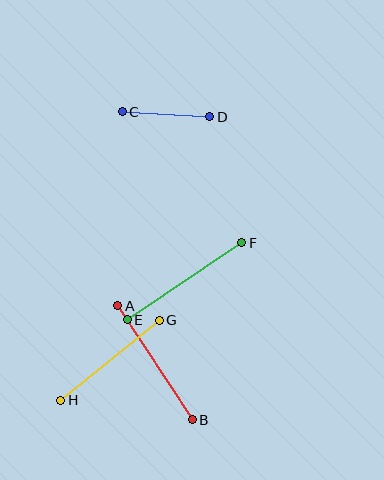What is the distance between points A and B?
The distance is approximately 136 pixels.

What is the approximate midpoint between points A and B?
The midpoint is at approximately (155, 363) pixels.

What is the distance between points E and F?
The distance is approximately 137 pixels.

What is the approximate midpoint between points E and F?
The midpoint is at approximately (184, 281) pixels.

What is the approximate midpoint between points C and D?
The midpoint is at approximately (166, 114) pixels.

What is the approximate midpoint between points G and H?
The midpoint is at approximately (110, 360) pixels.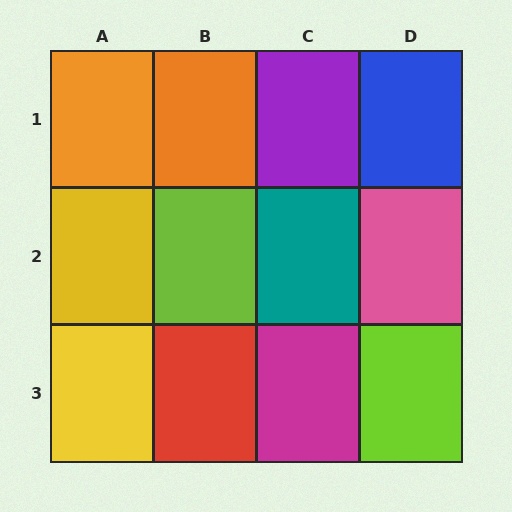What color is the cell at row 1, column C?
Purple.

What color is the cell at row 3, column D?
Lime.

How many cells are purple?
1 cell is purple.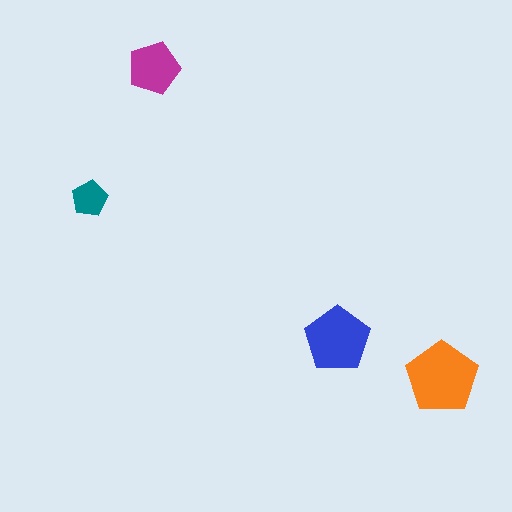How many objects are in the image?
There are 4 objects in the image.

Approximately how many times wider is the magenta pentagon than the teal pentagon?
About 1.5 times wider.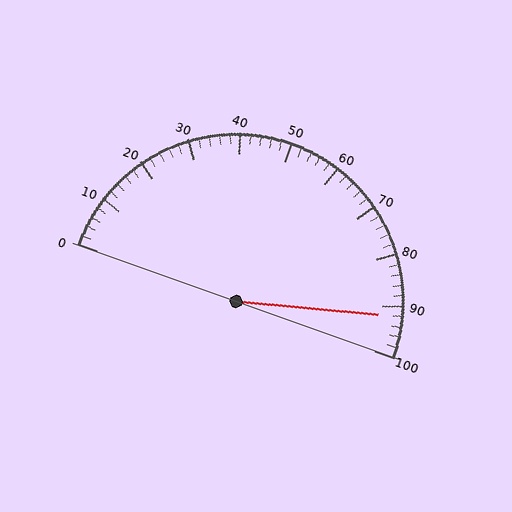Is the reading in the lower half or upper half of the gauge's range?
The reading is in the upper half of the range (0 to 100).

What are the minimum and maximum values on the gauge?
The gauge ranges from 0 to 100.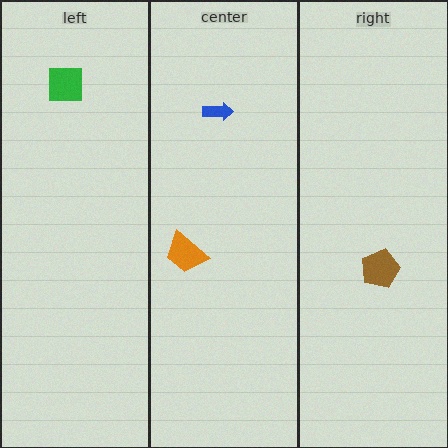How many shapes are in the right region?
1.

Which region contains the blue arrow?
The center region.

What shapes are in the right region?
The brown pentagon.